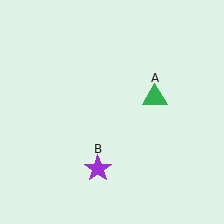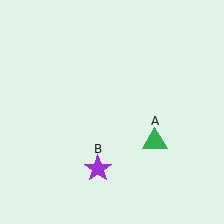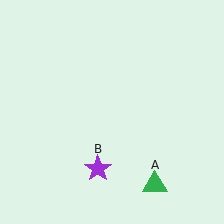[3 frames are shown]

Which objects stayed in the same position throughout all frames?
Purple star (object B) remained stationary.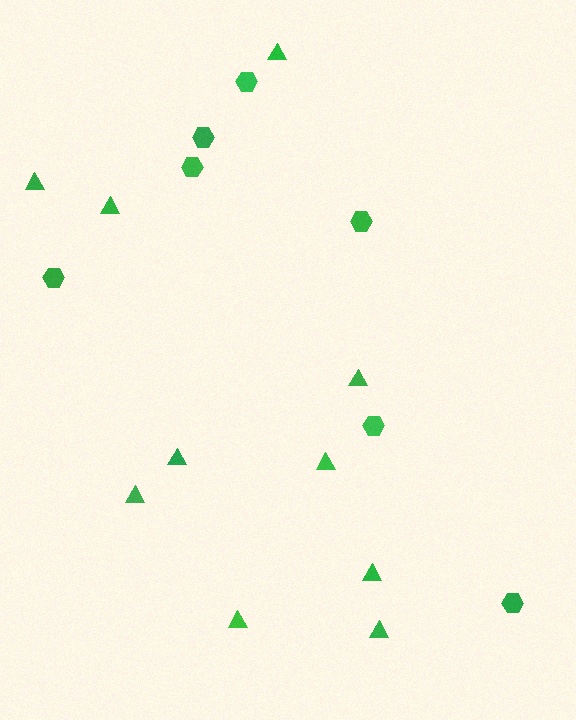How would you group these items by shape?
There are 2 groups: one group of triangles (10) and one group of hexagons (7).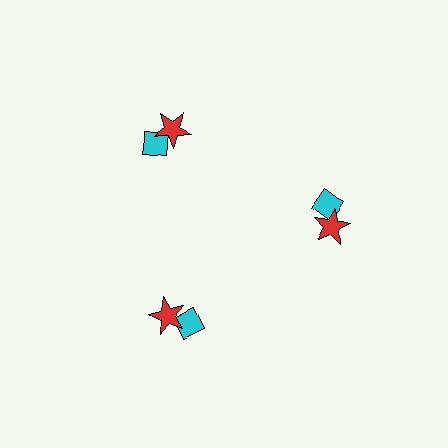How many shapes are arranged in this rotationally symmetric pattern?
There are 6 shapes, arranged in 3 groups of 2.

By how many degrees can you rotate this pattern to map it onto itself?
The pattern maps onto itself every 120 degrees of rotation.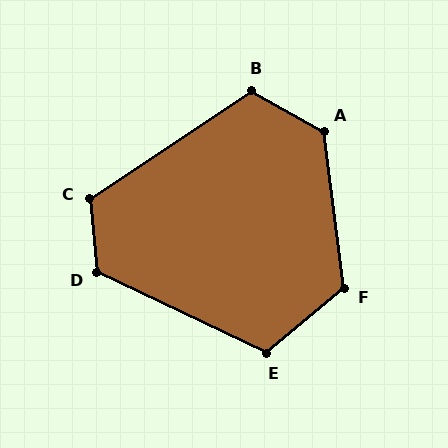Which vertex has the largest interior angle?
A, at approximately 127 degrees.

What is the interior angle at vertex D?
Approximately 121 degrees (obtuse).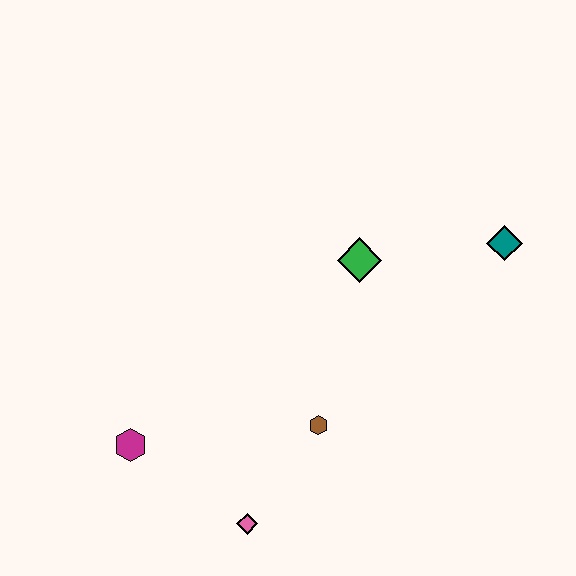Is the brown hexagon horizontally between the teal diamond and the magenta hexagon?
Yes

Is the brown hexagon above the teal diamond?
No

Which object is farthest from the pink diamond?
The teal diamond is farthest from the pink diamond.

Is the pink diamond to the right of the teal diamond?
No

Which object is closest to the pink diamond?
The brown hexagon is closest to the pink diamond.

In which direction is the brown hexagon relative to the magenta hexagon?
The brown hexagon is to the right of the magenta hexagon.